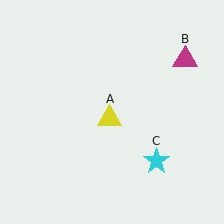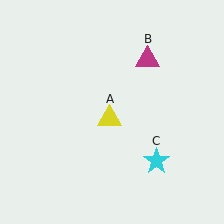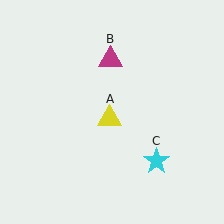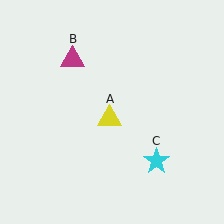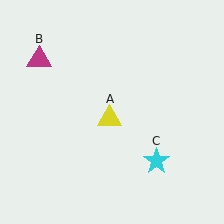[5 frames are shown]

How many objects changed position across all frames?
1 object changed position: magenta triangle (object B).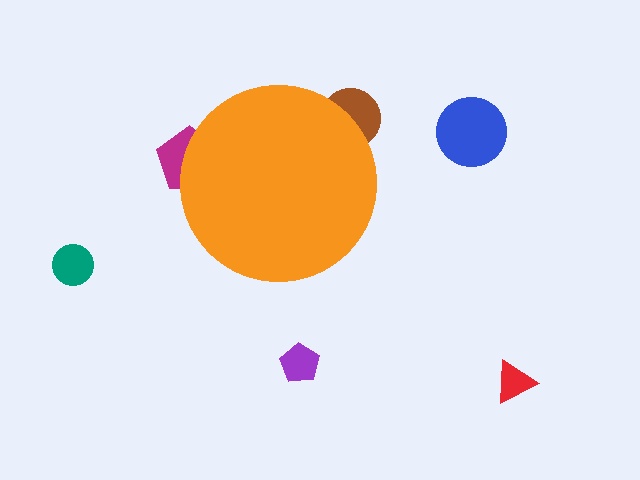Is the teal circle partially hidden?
No, the teal circle is fully visible.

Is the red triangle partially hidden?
No, the red triangle is fully visible.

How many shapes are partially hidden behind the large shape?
2 shapes are partially hidden.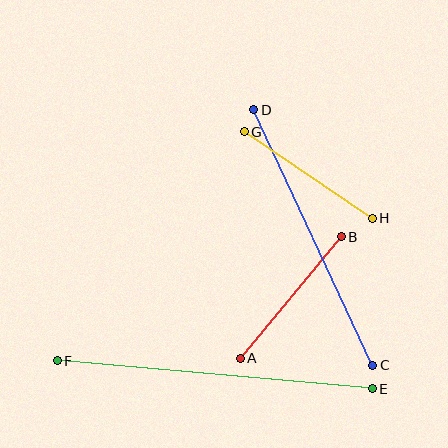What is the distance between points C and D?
The distance is approximately 282 pixels.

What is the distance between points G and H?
The distance is approximately 154 pixels.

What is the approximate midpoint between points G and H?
The midpoint is at approximately (308, 175) pixels.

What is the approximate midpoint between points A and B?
The midpoint is at approximately (291, 298) pixels.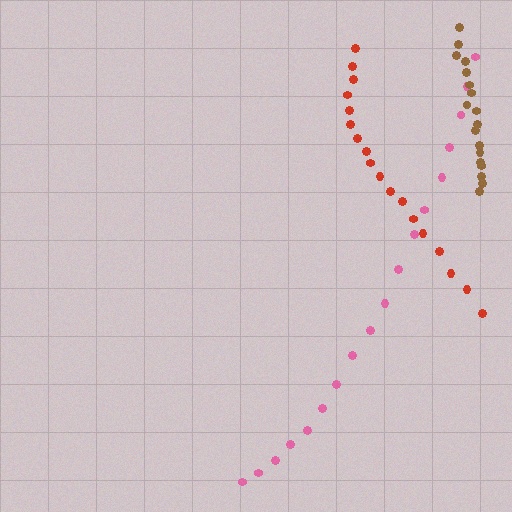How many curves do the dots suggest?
There are 3 distinct paths.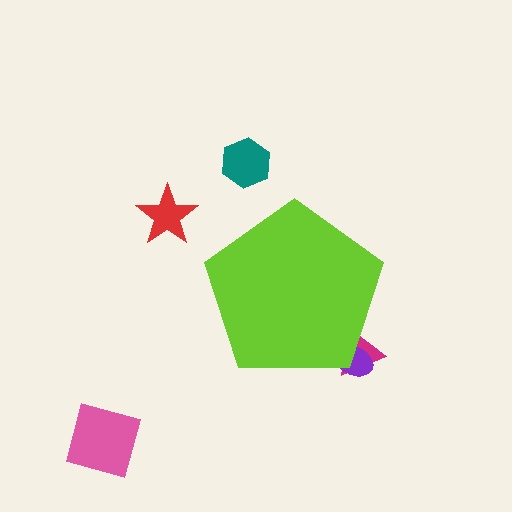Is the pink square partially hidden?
No, the pink square is fully visible.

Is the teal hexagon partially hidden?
No, the teal hexagon is fully visible.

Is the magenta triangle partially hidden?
Yes, the magenta triangle is partially hidden behind the lime pentagon.